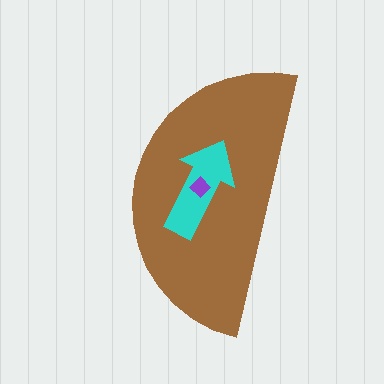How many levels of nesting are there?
3.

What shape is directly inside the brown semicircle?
The cyan arrow.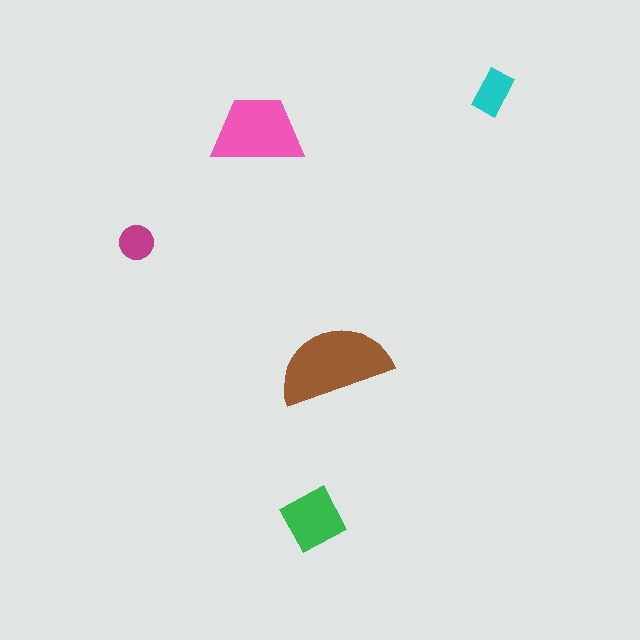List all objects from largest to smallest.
The brown semicircle, the pink trapezoid, the green square, the cyan rectangle, the magenta circle.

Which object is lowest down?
The green square is bottommost.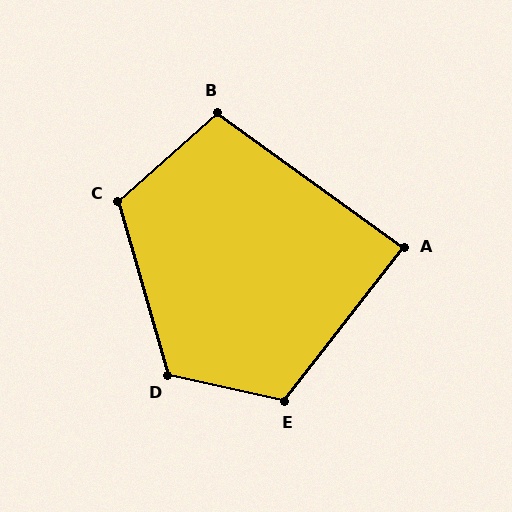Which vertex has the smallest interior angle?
A, at approximately 88 degrees.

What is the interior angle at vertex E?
Approximately 115 degrees (obtuse).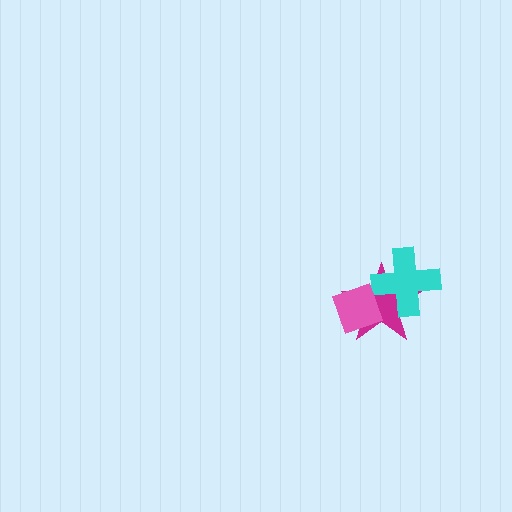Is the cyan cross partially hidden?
Yes, it is partially covered by another shape.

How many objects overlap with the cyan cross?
2 objects overlap with the cyan cross.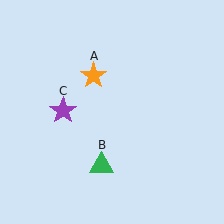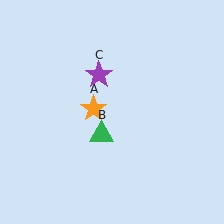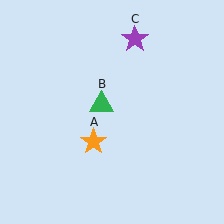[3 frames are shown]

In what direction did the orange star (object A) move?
The orange star (object A) moved down.